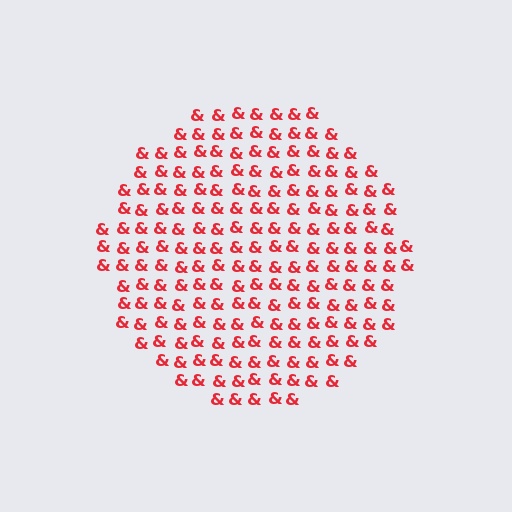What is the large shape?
The large shape is a circle.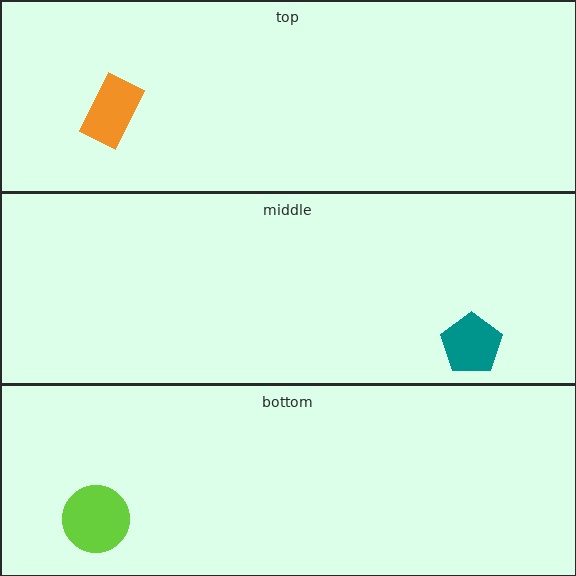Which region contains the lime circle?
The bottom region.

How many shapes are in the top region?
1.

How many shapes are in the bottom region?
1.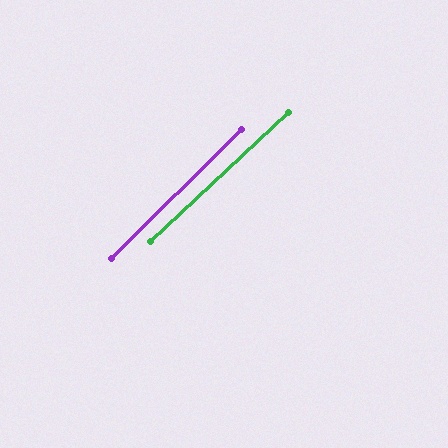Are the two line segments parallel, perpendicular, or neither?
Parallel — their directions differ by only 1.6°.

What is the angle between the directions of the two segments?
Approximately 2 degrees.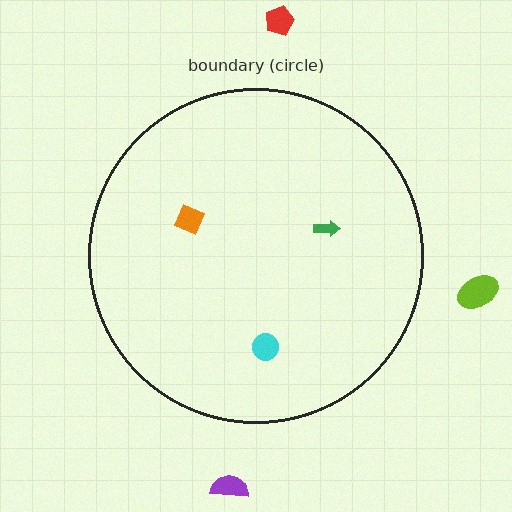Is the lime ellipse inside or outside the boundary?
Outside.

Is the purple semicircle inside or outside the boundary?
Outside.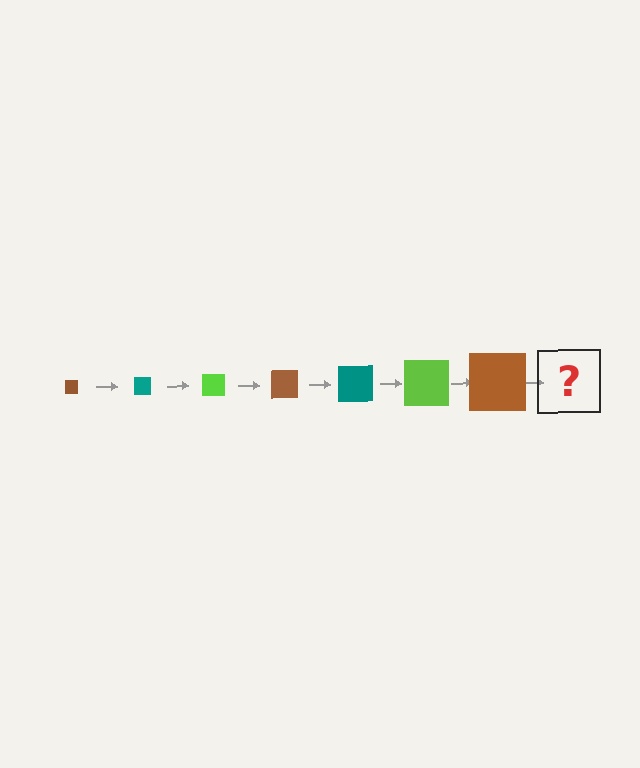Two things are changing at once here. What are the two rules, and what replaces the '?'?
The two rules are that the square grows larger each step and the color cycles through brown, teal, and lime. The '?' should be a teal square, larger than the previous one.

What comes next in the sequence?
The next element should be a teal square, larger than the previous one.